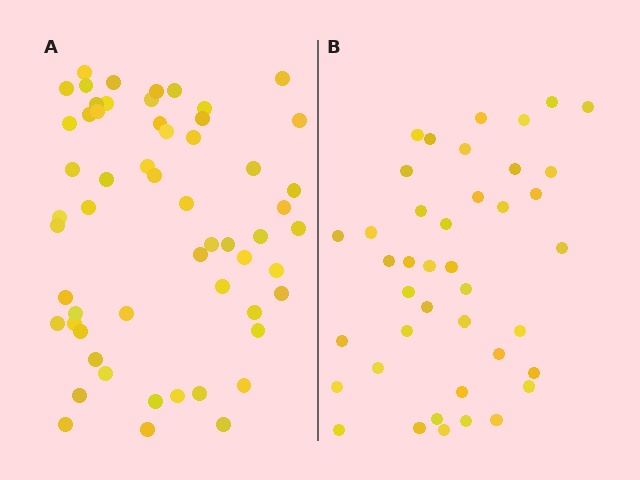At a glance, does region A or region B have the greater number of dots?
Region A (the left region) has more dots.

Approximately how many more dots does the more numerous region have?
Region A has approximately 15 more dots than region B.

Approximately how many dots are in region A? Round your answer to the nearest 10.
About 60 dots. (The exact count is 57, which rounds to 60.)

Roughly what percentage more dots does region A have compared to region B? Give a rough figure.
About 40% more.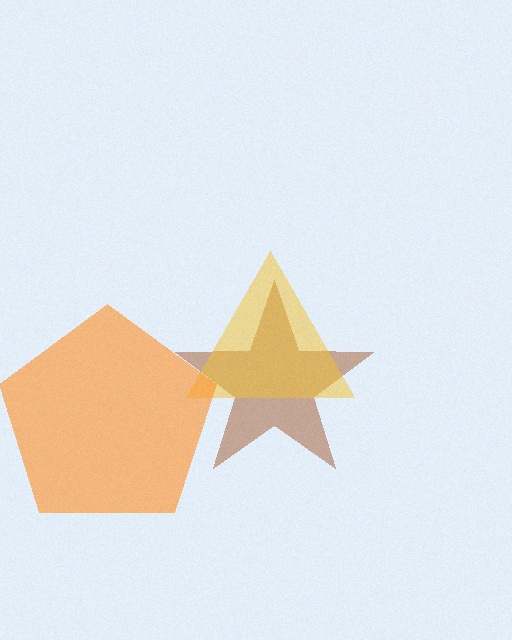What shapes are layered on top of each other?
The layered shapes are: a brown star, a yellow triangle, an orange pentagon.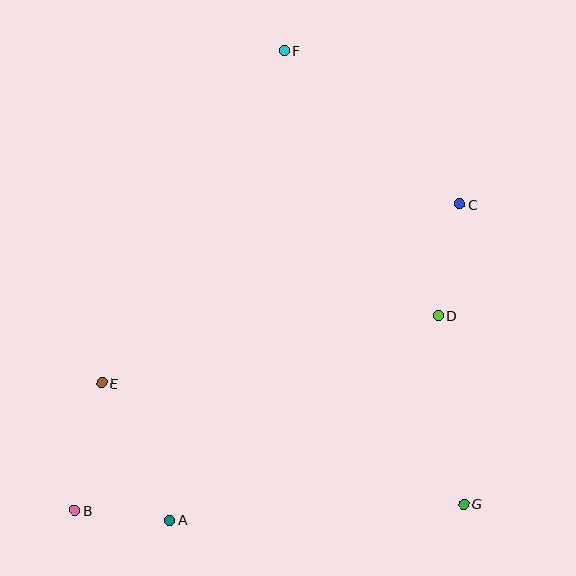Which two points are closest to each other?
Points A and B are closest to each other.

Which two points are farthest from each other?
Points B and F are farthest from each other.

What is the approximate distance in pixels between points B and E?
The distance between B and E is approximately 130 pixels.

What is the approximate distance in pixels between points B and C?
The distance between B and C is approximately 492 pixels.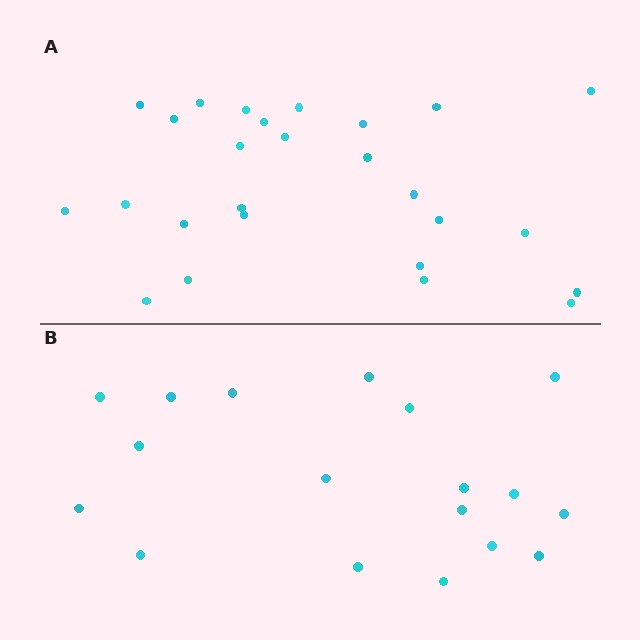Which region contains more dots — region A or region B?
Region A (the top region) has more dots.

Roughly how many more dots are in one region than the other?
Region A has roughly 8 or so more dots than region B.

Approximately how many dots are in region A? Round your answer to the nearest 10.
About 30 dots. (The exact count is 26, which rounds to 30.)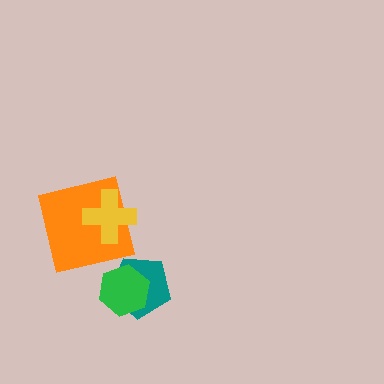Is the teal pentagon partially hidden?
Yes, it is partially covered by another shape.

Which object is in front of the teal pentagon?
The green hexagon is in front of the teal pentagon.